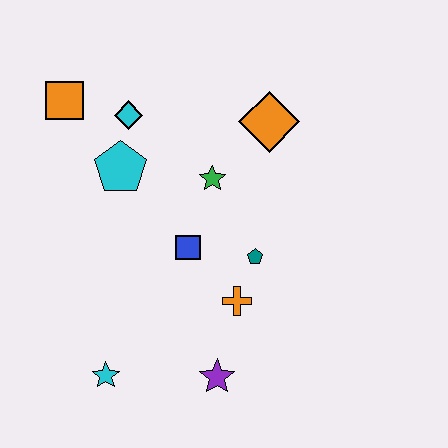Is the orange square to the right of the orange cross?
No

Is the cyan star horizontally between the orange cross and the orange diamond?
No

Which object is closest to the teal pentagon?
The orange cross is closest to the teal pentagon.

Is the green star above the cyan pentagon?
No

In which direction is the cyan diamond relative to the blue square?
The cyan diamond is above the blue square.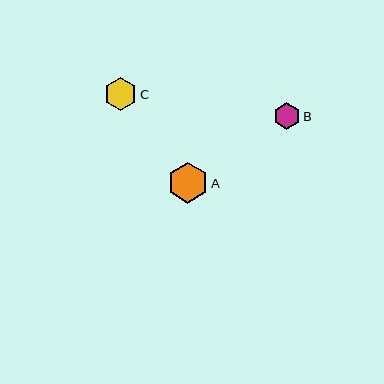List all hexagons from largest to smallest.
From largest to smallest: A, C, B.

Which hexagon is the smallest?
Hexagon B is the smallest with a size of approximately 26 pixels.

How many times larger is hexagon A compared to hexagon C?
Hexagon A is approximately 1.3 times the size of hexagon C.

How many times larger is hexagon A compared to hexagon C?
Hexagon A is approximately 1.3 times the size of hexagon C.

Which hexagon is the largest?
Hexagon A is the largest with a size of approximately 41 pixels.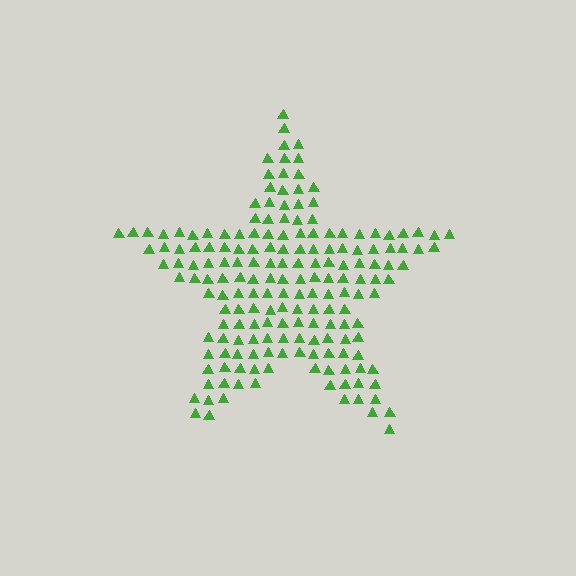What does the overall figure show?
The overall figure shows a star.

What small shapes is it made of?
It is made of small triangles.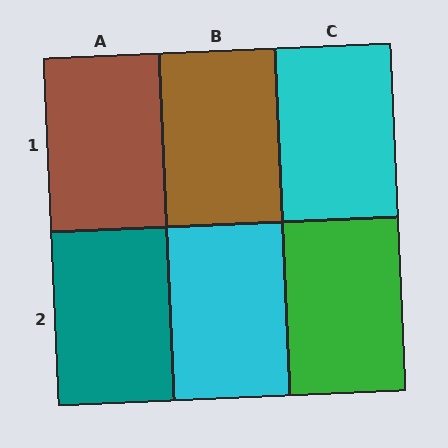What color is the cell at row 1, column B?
Brown.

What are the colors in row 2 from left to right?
Teal, cyan, green.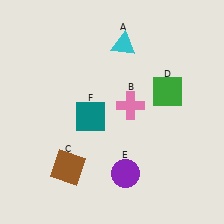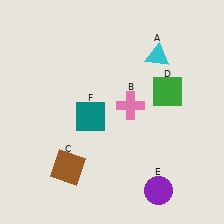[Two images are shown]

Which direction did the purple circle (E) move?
The purple circle (E) moved right.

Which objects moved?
The objects that moved are: the cyan triangle (A), the purple circle (E).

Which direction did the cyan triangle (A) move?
The cyan triangle (A) moved right.